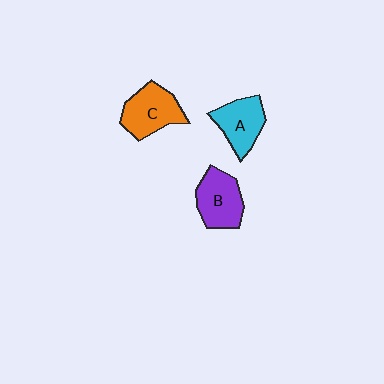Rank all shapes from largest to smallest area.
From largest to smallest: C (orange), B (purple), A (cyan).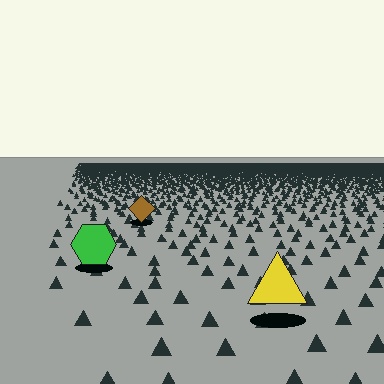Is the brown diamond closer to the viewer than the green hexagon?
No. The green hexagon is closer — you can tell from the texture gradient: the ground texture is coarser near it.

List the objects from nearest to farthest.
From nearest to farthest: the yellow triangle, the green hexagon, the brown diamond.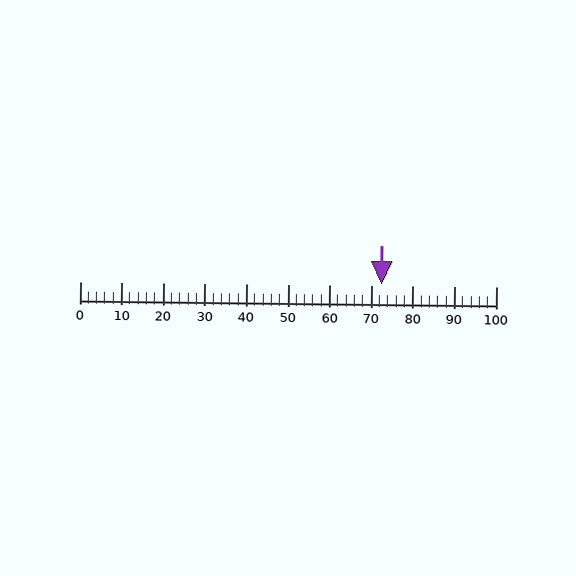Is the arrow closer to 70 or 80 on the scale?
The arrow is closer to 70.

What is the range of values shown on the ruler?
The ruler shows values from 0 to 100.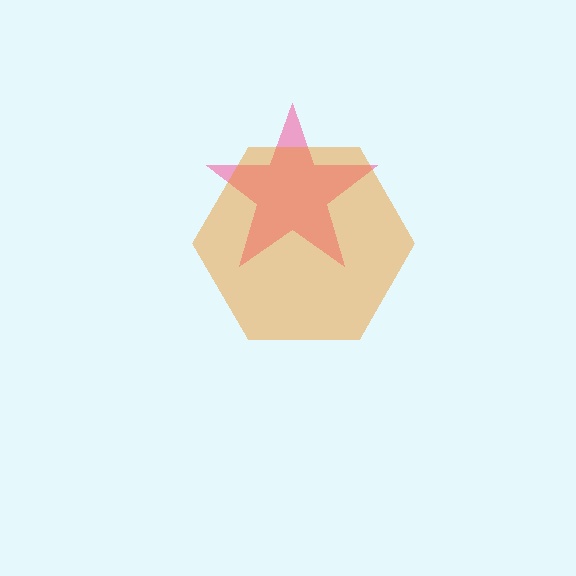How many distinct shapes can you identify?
There are 2 distinct shapes: a pink star, an orange hexagon.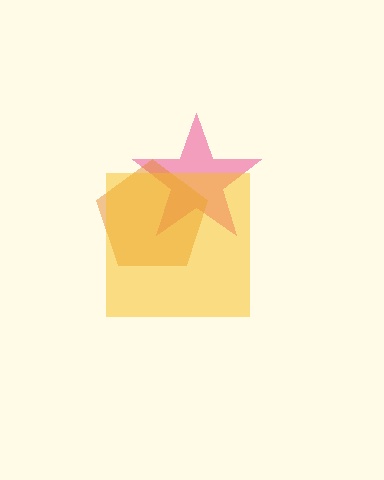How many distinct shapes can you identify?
There are 3 distinct shapes: a pink star, an orange pentagon, a yellow square.